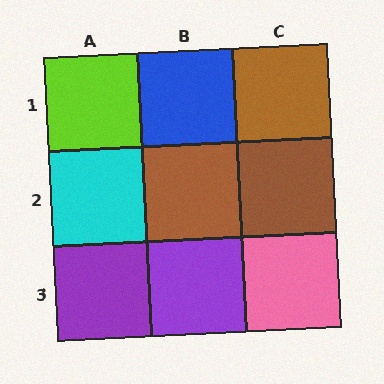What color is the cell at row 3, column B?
Purple.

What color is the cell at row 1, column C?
Brown.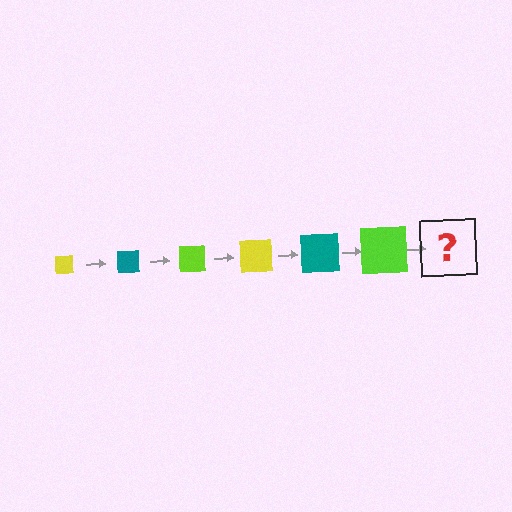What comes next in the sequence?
The next element should be a yellow square, larger than the previous one.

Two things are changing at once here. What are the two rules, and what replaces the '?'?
The two rules are that the square grows larger each step and the color cycles through yellow, teal, and lime. The '?' should be a yellow square, larger than the previous one.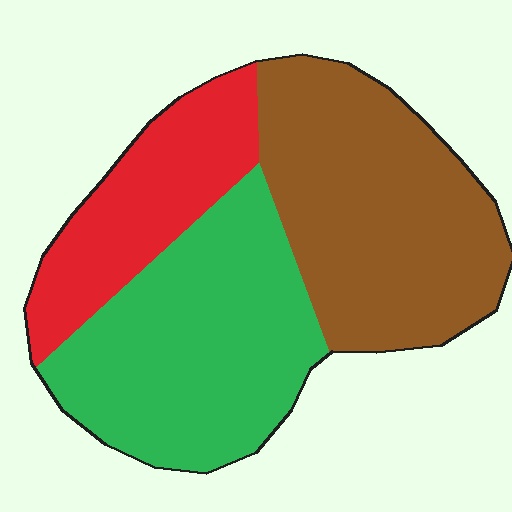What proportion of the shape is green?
Green takes up between a third and a half of the shape.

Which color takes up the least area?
Red, at roughly 20%.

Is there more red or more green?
Green.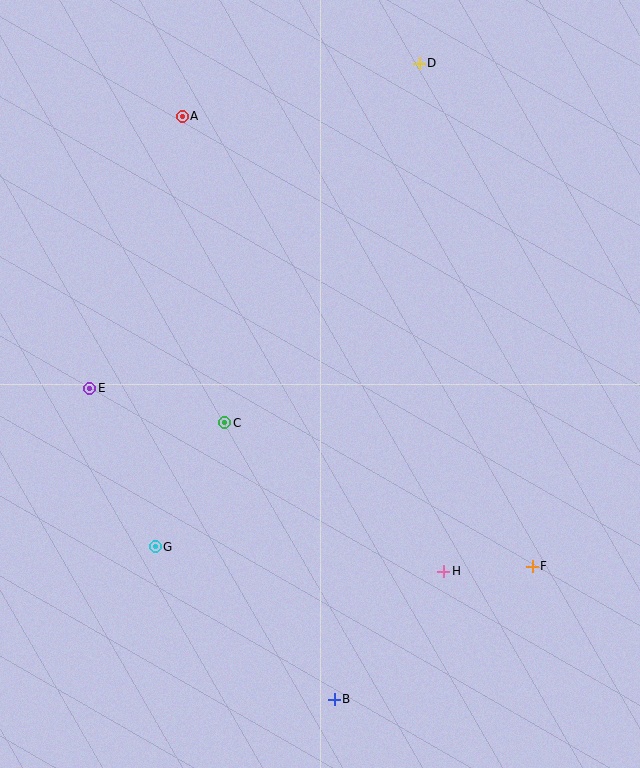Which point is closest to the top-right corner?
Point D is closest to the top-right corner.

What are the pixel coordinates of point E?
Point E is at (90, 388).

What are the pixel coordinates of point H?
Point H is at (444, 571).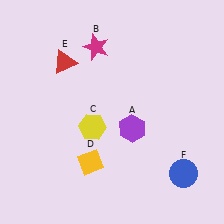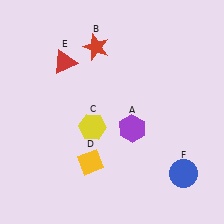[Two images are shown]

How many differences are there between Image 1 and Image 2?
There is 1 difference between the two images.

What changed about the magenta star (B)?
In Image 1, B is magenta. In Image 2, it changed to red.